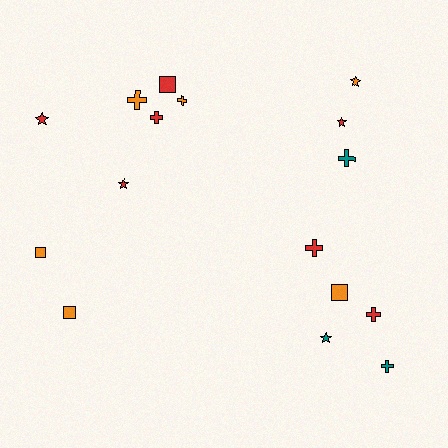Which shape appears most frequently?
Cross, with 7 objects.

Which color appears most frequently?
Red, with 7 objects.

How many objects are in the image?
There are 16 objects.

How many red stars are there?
There are 3 red stars.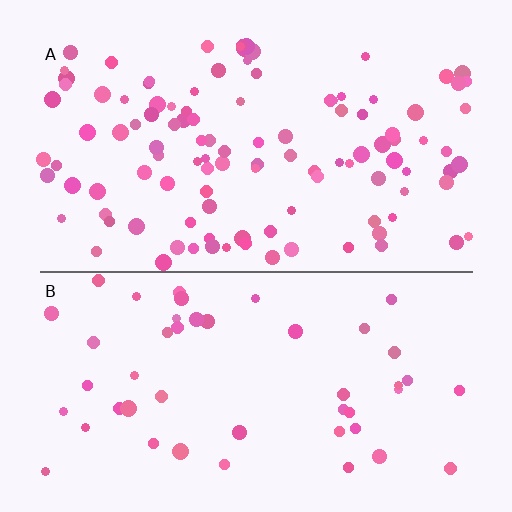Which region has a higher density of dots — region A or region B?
A (the top).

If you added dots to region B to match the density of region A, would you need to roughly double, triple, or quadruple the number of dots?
Approximately double.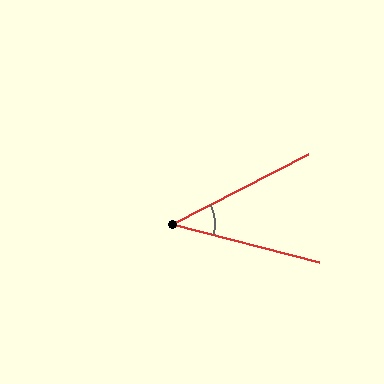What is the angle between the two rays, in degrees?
Approximately 42 degrees.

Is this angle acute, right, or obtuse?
It is acute.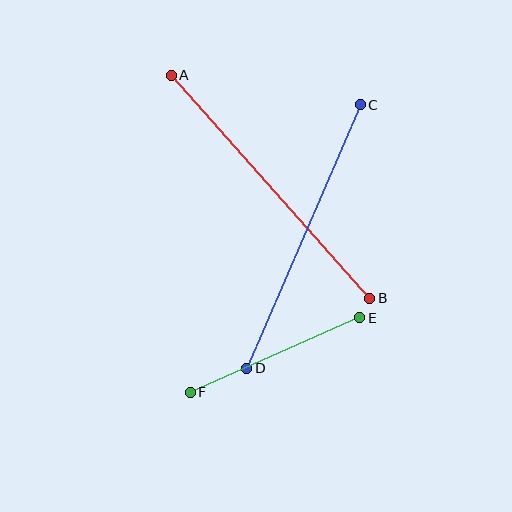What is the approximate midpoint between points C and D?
The midpoint is at approximately (304, 236) pixels.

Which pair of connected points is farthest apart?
Points A and B are farthest apart.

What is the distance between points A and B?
The distance is approximately 298 pixels.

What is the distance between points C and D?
The distance is approximately 287 pixels.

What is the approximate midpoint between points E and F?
The midpoint is at approximately (275, 355) pixels.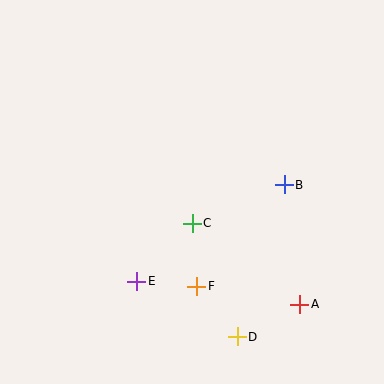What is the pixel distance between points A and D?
The distance between A and D is 71 pixels.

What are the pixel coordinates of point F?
Point F is at (197, 286).